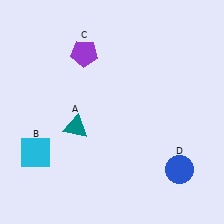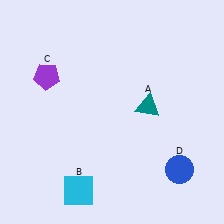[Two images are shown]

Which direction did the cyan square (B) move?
The cyan square (B) moved right.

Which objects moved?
The objects that moved are: the teal triangle (A), the cyan square (B), the purple pentagon (C).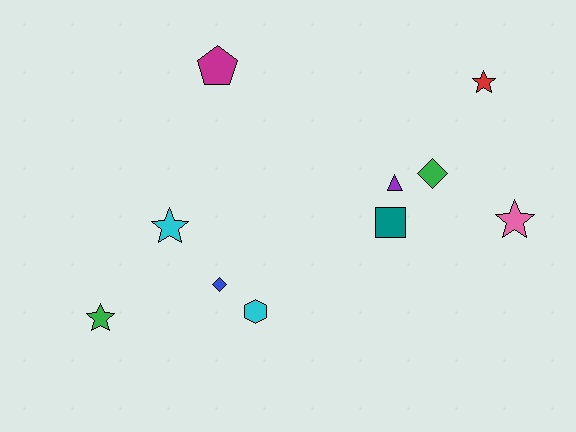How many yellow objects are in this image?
There are no yellow objects.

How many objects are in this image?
There are 10 objects.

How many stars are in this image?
There are 4 stars.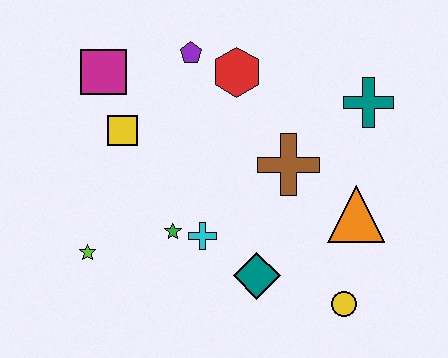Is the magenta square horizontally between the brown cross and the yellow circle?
No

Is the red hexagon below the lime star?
No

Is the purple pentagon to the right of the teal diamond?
No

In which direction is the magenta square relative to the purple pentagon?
The magenta square is to the left of the purple pentagon.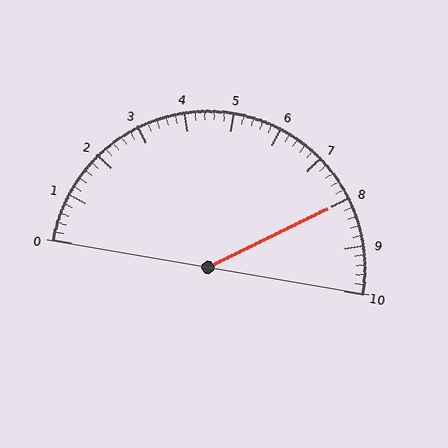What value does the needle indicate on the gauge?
The needle indicates approximately 8.0.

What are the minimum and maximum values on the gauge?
The gauge ranges from 0 to 10.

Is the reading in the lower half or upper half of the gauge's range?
The reading is in the upper half of the range (0 to 10).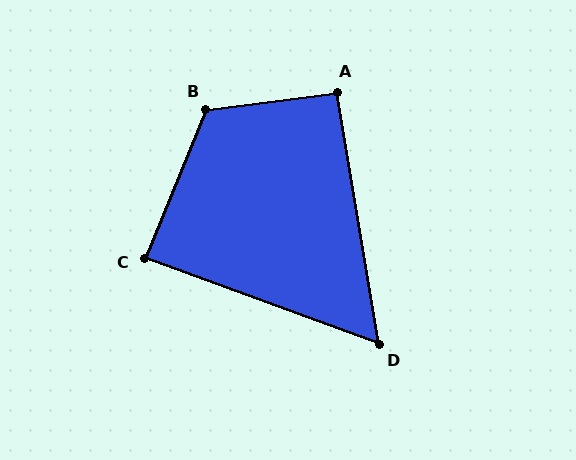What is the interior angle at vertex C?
Approximately 88 degrees (approximately right).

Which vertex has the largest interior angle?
B, at approximately 120 degrees.